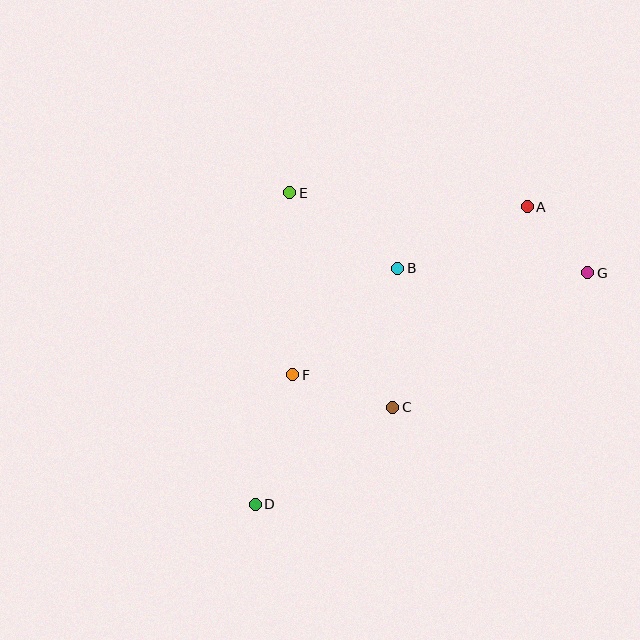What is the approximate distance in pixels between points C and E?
The distance between C and E is approximately 238 pixels.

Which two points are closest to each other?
Points A and G are closest to each other.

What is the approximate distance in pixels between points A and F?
The distance between A and F is approximately 289 pixels.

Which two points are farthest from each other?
Points D and G are farthest from each other.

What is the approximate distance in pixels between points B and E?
The distance between B and E is approximately 132 pixels.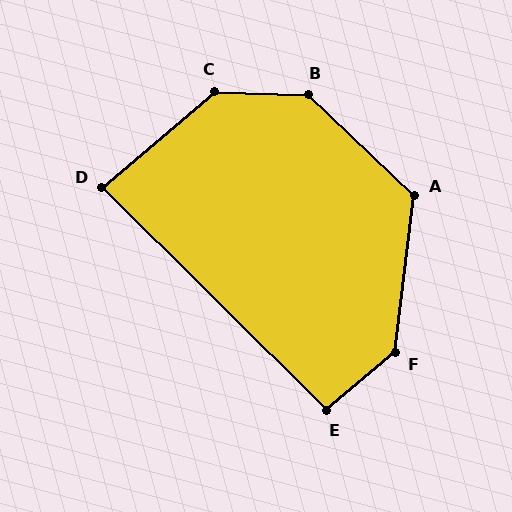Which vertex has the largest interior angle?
B, at approximately 138 degrees.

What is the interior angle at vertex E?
Approximately 95 degrees (obtuse).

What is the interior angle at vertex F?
Approximately 137 degrees (obtuse).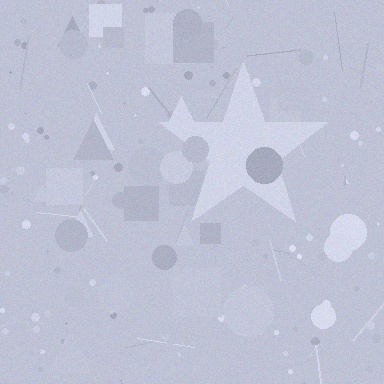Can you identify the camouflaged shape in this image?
The camouflaged shape is a star.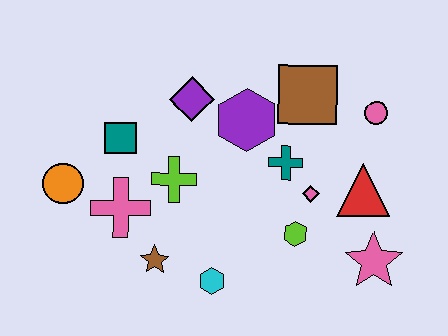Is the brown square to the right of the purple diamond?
Yes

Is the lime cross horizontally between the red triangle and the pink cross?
Yes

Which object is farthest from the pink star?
The orange circle is farthest from the pink star.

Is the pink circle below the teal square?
No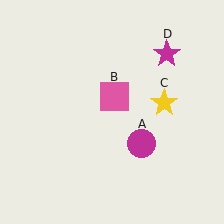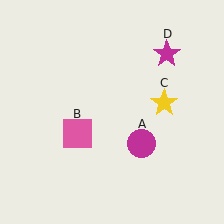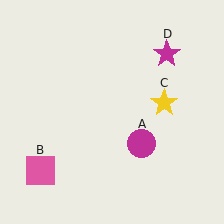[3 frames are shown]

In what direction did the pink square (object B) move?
The pink square (object B) moved down and to the left.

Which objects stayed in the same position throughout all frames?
Magenta circle (object A) and yellow star (object C) and magenta star (object D) remained stationary.